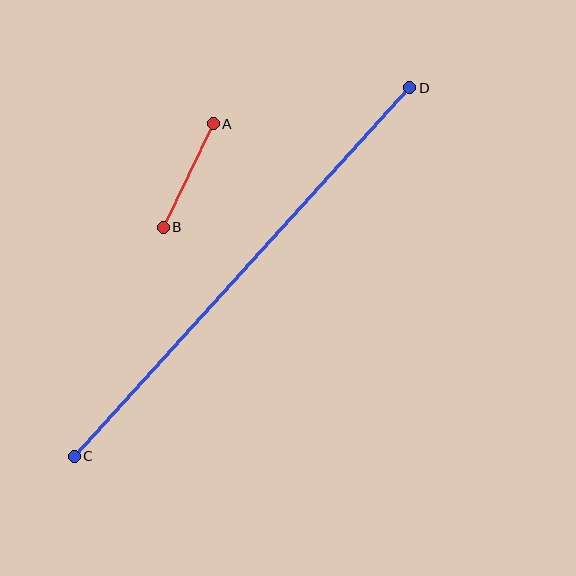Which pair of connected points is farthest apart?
Points C and D are farthest apart.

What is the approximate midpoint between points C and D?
The midpoint is at approximately (242, 272) pixels.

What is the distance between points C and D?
The distance is approximately 499 pixels.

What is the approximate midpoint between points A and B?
The midpoint is at approximately (188, 175) pixels.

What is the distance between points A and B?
The distance is approximately 115 pixels.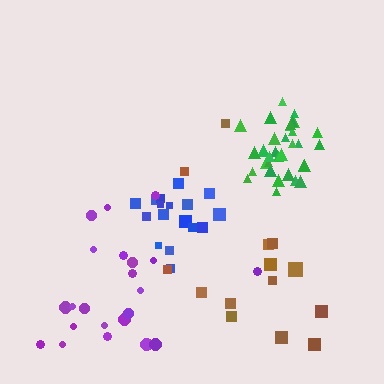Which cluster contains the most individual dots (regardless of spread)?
Green (33).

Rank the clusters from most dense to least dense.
green, blue, purple, brown.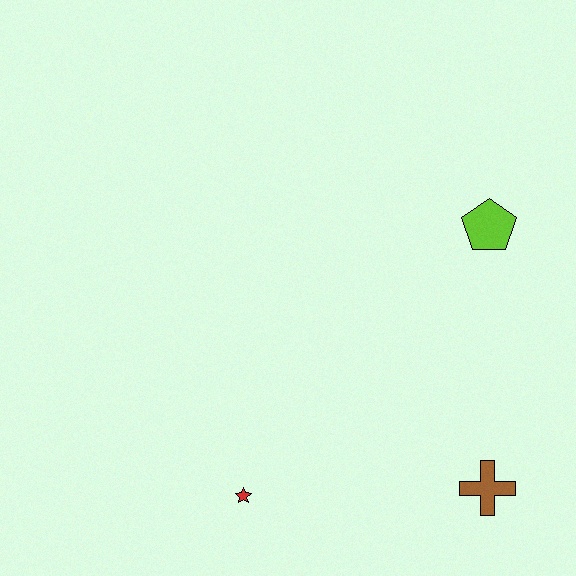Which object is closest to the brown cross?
The red star is closest to the brown cross.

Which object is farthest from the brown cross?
The lime pentagon is farthest from the brown cross.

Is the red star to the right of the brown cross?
No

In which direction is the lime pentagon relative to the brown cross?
The lime pentagon is above the brown cross.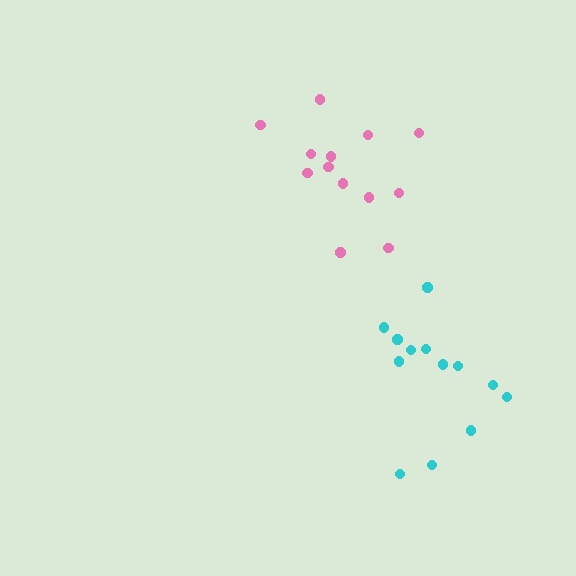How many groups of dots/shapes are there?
There are 2 groups.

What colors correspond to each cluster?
The clusters are colored: pink, cyan.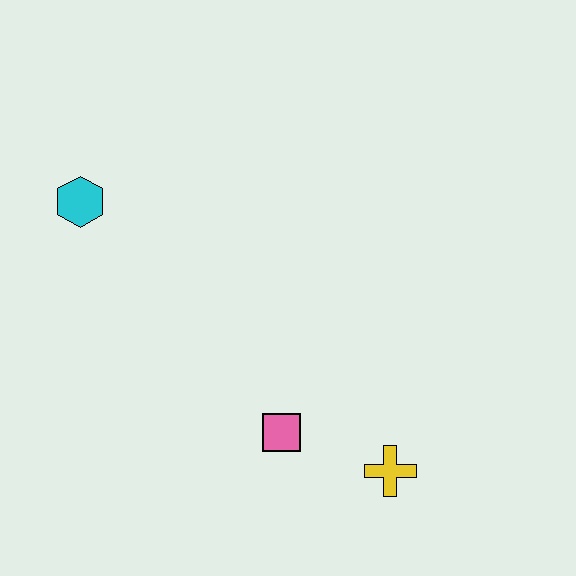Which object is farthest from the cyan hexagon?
The yellow cross is farthest from the cyan hexagon.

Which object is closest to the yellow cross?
The pink square is closest to the yellow cross.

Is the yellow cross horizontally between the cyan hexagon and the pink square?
No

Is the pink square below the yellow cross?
No